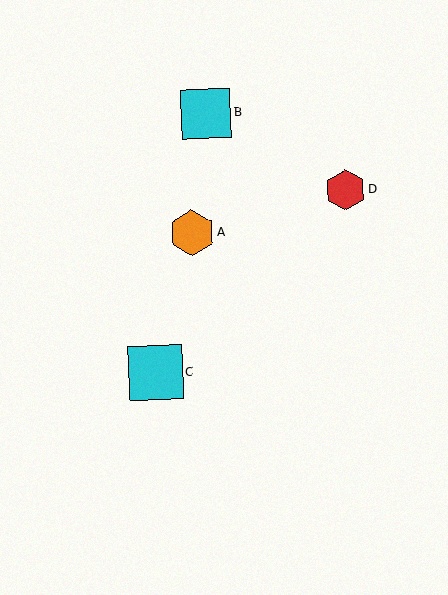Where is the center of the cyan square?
The center of the cyan square is at (156, 373).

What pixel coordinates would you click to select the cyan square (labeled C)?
Click at (156, 373) to select the cyan square C.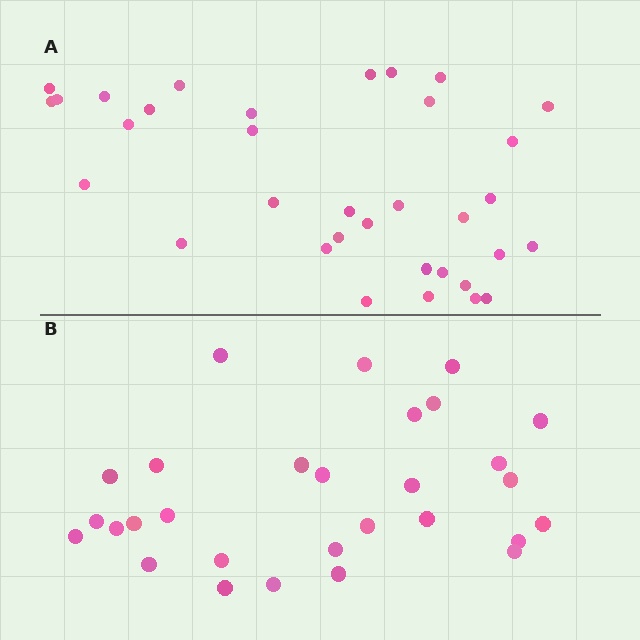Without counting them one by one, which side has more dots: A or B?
Region A (the top region) has more dots.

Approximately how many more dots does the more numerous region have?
Region A has about 5 more dots than region B.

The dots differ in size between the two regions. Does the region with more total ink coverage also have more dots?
No. Region B has more total ink coverage because its dots are larger, but region A actually contains more individual dots. Total area can be misleading — the number of items is what matters here.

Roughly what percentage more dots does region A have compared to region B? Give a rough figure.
About 15% more.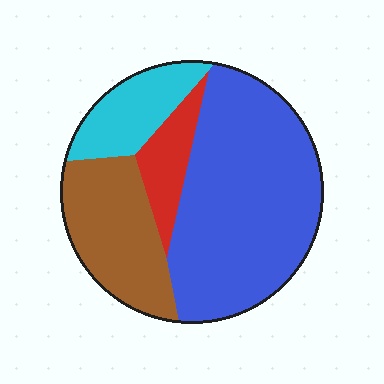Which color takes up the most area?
Blue, at roughly 55%.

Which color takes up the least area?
Red, at roughly 10%.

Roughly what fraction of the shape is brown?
Brown takes up about one quarter (1/4) of the shape.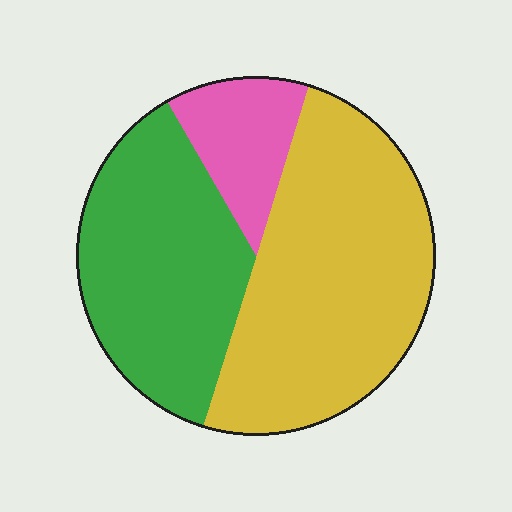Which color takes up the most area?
Yellow, at roughly 50%.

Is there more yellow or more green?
Yellow.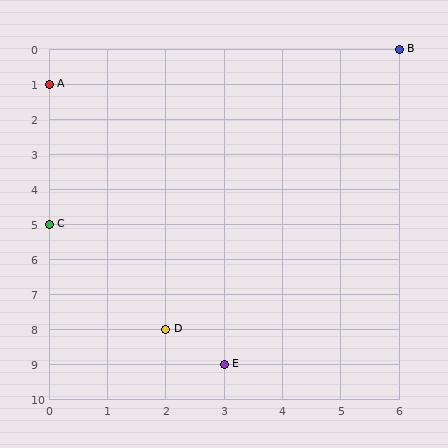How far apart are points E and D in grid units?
Points E and D are 1 column and 1 row apart (about 1.4 grid units diagonally).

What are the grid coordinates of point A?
Point A is at grid coordinates (0, 1).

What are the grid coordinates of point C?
Point C is at grid coordinates (0, 5).